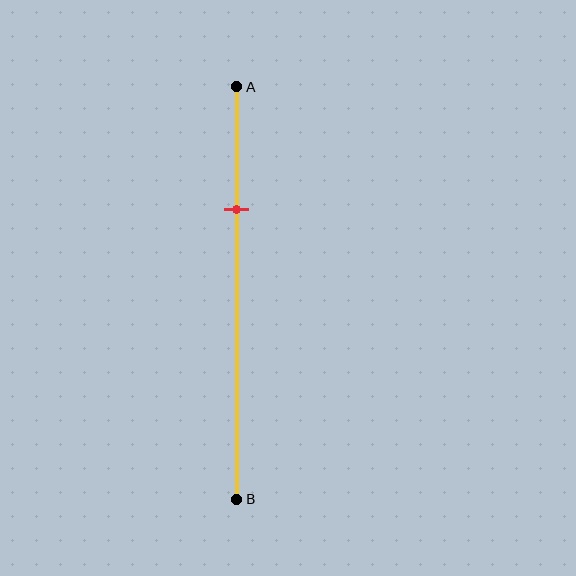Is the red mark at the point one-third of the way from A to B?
No, the mark is at about 30% from A, not at the 33% one-third point.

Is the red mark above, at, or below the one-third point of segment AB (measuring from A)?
The red mark is above the one-third point of segment AB.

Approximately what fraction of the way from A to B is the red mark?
The red mark is approximately 30% of the way from A to B.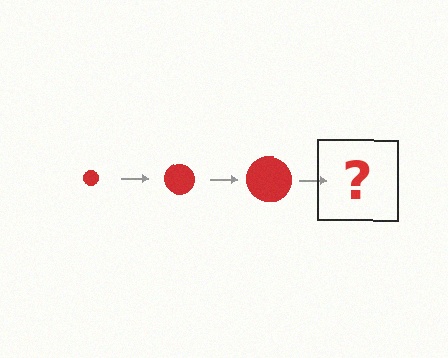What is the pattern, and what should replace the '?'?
The pattern is that the circle gets progressively larger each step. The '?' should be a red circle, larger than the previous one.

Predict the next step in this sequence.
The next step is a red circle, larger than the previous one.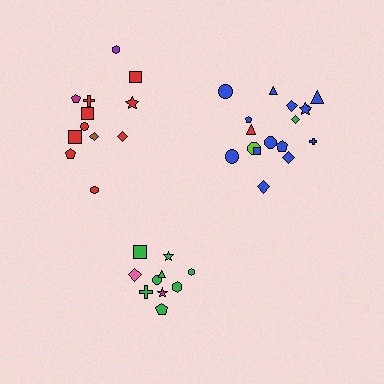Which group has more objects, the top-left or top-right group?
The top-right group.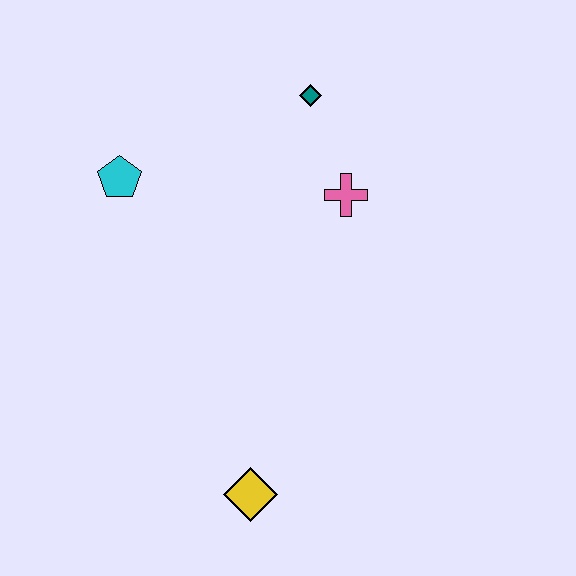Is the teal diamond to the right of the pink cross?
No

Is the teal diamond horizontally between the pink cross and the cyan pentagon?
Yes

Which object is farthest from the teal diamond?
The yellow diamond is farthest from the teal diamond.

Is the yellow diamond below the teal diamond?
Yes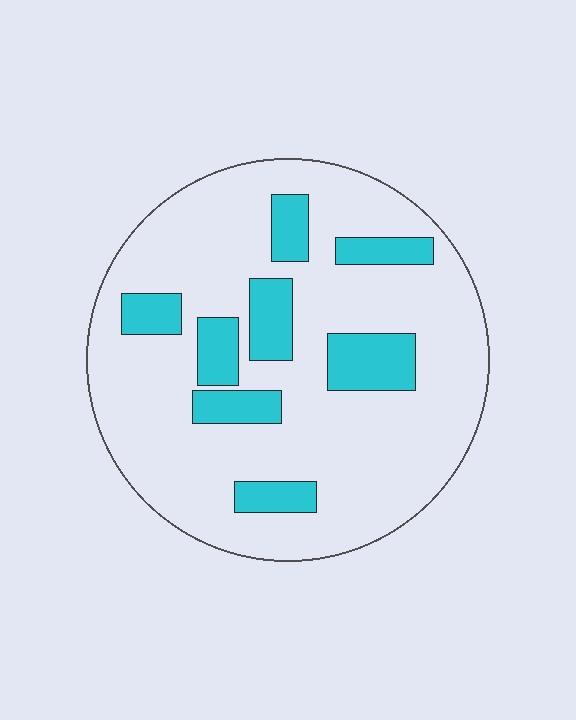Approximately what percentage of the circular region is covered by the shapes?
Approximately 20%.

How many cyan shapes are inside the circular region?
8.